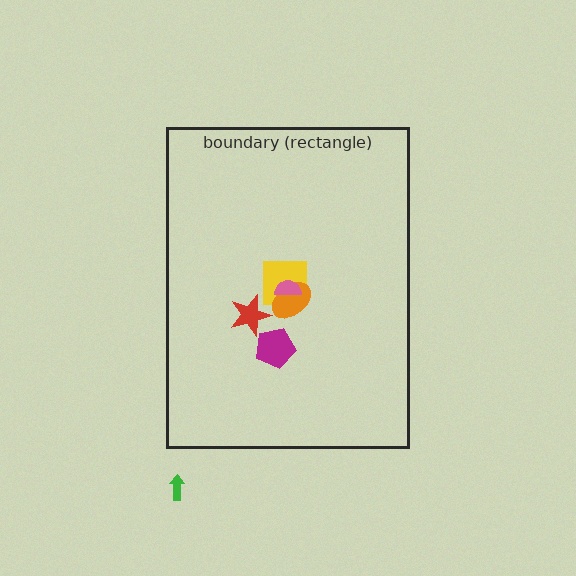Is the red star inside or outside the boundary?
Inside.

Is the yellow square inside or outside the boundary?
Inside.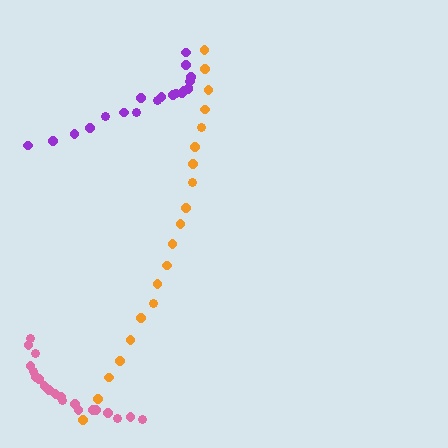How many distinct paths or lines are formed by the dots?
There are 3 distinct paths.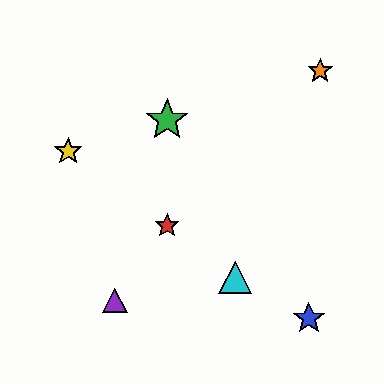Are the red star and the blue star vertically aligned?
No, the red star is at x≈167 and the blue star is at x≈309.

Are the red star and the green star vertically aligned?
Yes, both are at x≈167.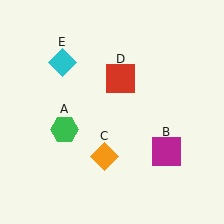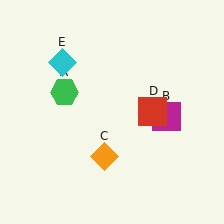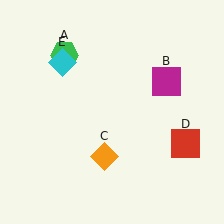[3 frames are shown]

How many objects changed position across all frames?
3 objects changed position: green hexagon (object A), magenta square (object B), red square (object D).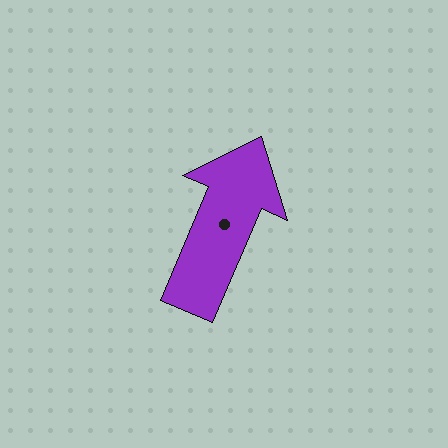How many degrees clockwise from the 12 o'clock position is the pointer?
Approximately 23 degrees.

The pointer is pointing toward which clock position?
Roughly 1 o'clock.